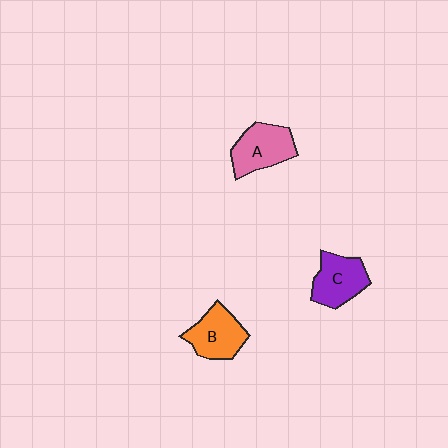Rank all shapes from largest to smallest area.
From largest to smallest: A (pink), B (orange), C (purple).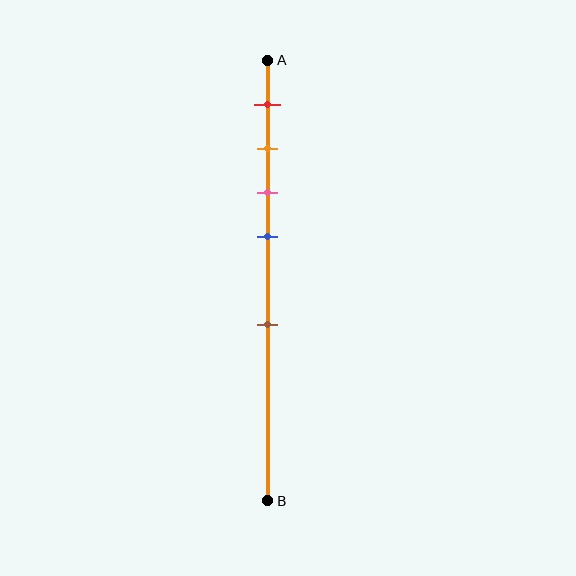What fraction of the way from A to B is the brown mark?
The brown mark is approximately 60% (0.6) of the way from A to B.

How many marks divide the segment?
There are 5 marks dividing the segment.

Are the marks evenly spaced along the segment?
No, the marks are not evenly spaced.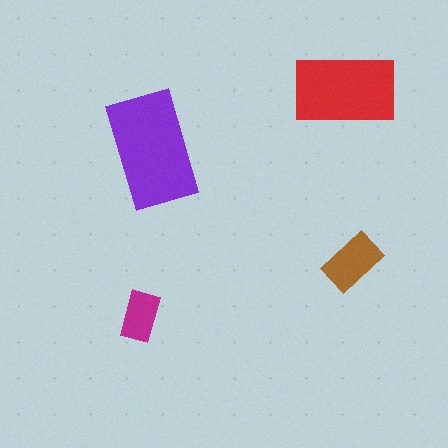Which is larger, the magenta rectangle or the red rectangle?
The red one.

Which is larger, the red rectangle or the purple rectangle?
The purple one.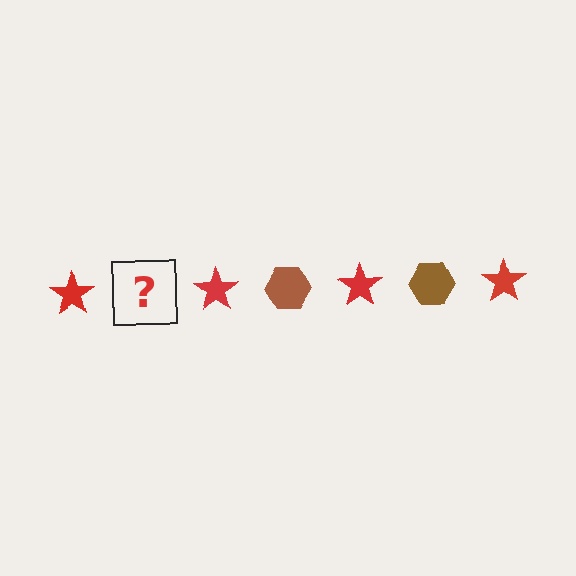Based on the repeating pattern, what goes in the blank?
The blank should be a brown hexagon.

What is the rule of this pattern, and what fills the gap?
The rule is that the pattern alternates between red star and brown hexagon. The gap should be filled with a brown hexagon.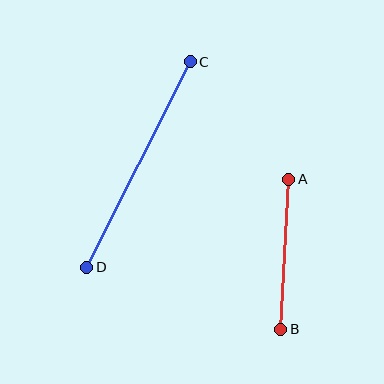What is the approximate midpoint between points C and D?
The midpoint is at approximately (139, 165) pixels.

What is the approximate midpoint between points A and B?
The midpoint is at approximately (285, 254) pixels.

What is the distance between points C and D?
The distance is approximately 230 pixels.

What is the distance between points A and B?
The distance is approximately 150 pixels.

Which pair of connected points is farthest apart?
Points C and D are farthest apart.